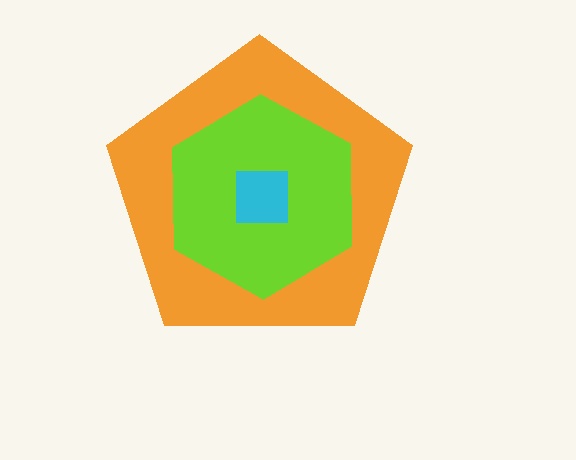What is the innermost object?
The cyan square.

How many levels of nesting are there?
3.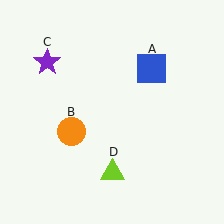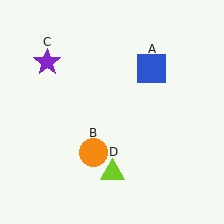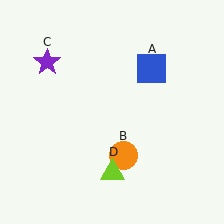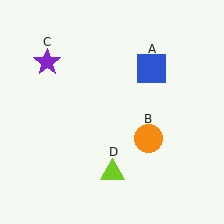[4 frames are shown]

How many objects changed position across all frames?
1 object changed position: orange circle (object B).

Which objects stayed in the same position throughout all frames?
Blue square (object A) and purple star (object C) and lime triangle (object D) remained stationary.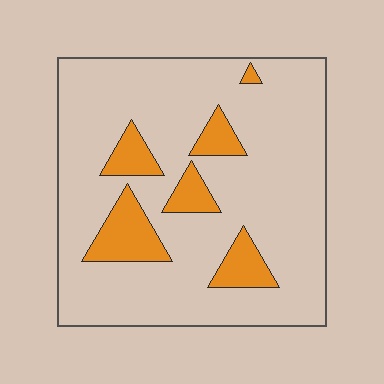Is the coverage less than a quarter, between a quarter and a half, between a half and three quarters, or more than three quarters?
Less than a quarter.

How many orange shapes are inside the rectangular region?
6.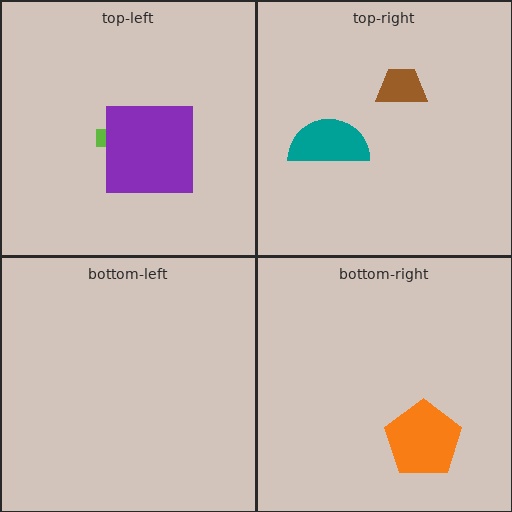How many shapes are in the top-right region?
2.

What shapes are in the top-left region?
The lime cross, the purple square.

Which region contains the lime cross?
The top-left region.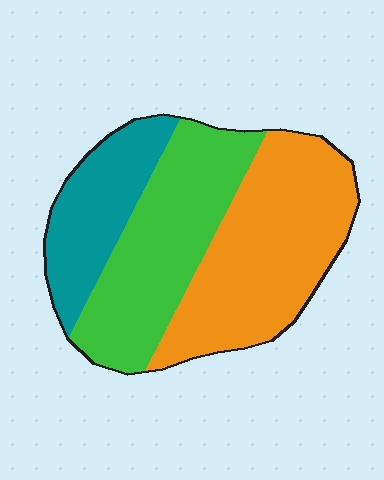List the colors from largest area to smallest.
From largest to smallest: orange, green, teal.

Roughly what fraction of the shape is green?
Green takes up about three eighths (3/8) of the shape.